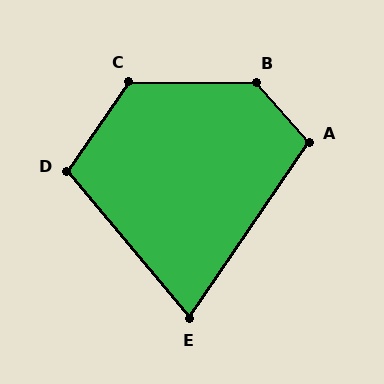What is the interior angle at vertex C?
Approximately 125 degrees (obtuse).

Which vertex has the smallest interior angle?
E, at approximately 74 degrees.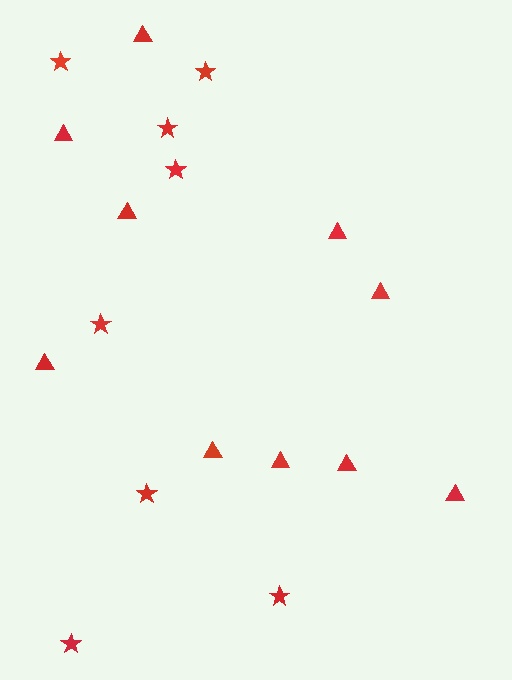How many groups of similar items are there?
There are 2 groups: one group of triangles (10) and one group of stars (8).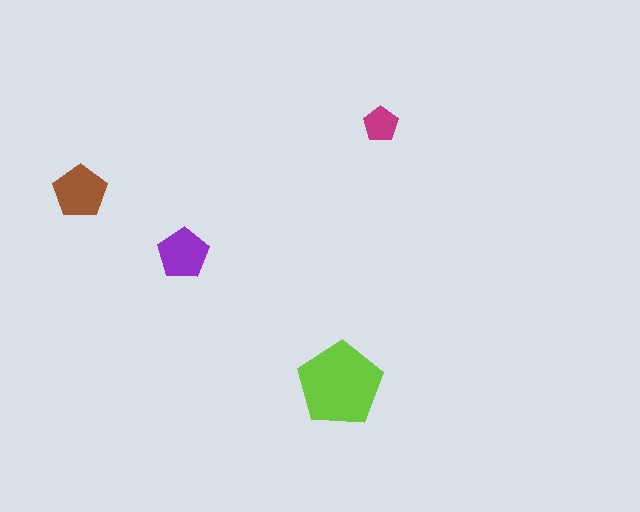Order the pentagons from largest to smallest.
the lime one, the brown one, the purple one, the magenta one.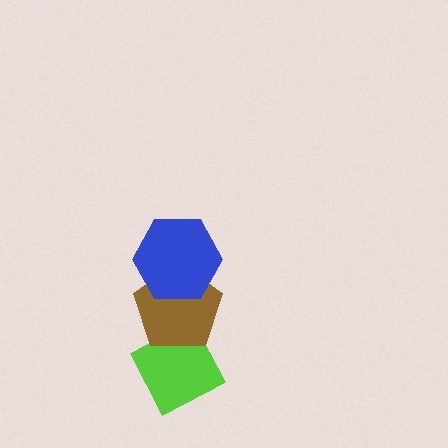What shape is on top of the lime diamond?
The brown pentagon is on top of the lime diamond.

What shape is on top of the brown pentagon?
The blue hexagon is on top of the brown pentagon.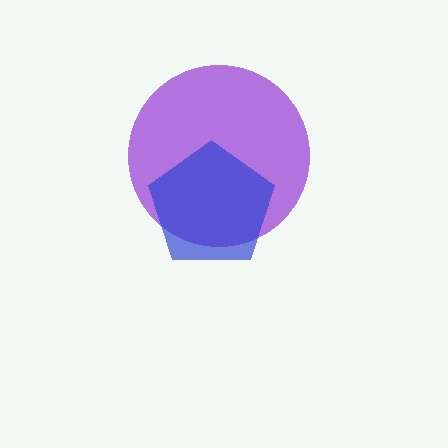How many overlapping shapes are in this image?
There are 2 overlapping shapes in the image.